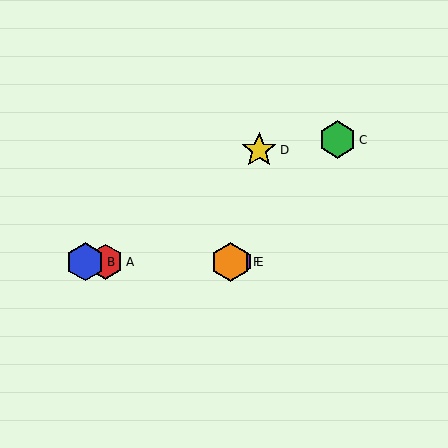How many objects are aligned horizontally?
4 objects (A, B, E, F) are aligned horizontally.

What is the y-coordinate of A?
Object A is at y≈262.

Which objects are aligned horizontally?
Objects A, B, E, F are aligned horizontally.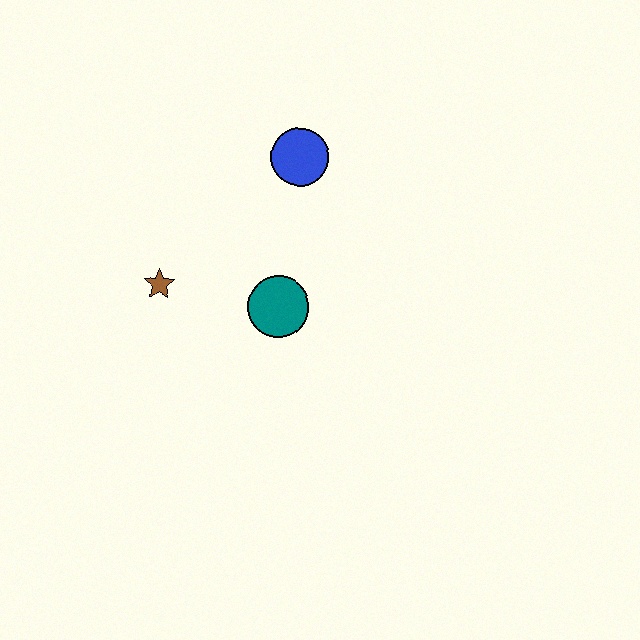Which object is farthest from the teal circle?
The blue circle is farthest from the teal circle.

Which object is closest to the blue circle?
The teal circle is closest to the blue circle.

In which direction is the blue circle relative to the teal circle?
The blue circle is above the teal circle.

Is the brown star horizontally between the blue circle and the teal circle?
No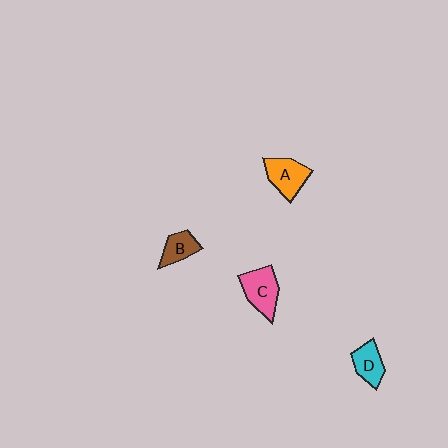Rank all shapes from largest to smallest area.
From largest to smallest: C (pink), A (orange), D (cyan), B (brown).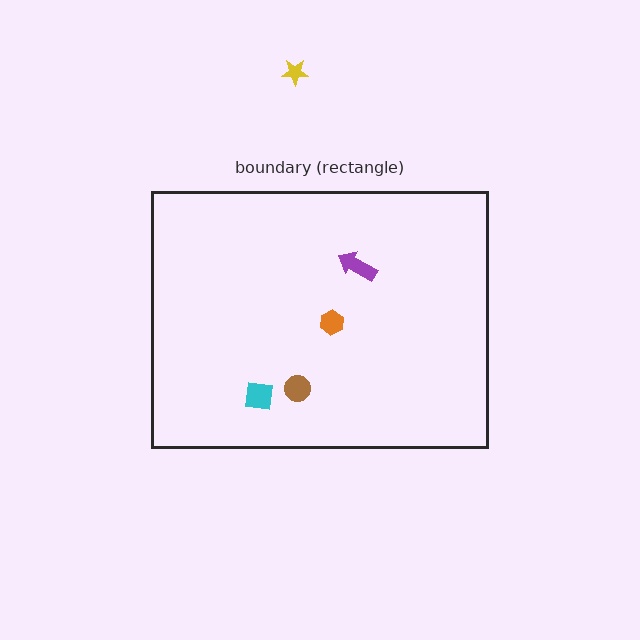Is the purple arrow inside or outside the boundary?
Inside.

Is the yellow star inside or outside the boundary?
Outside.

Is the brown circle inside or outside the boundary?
Inside.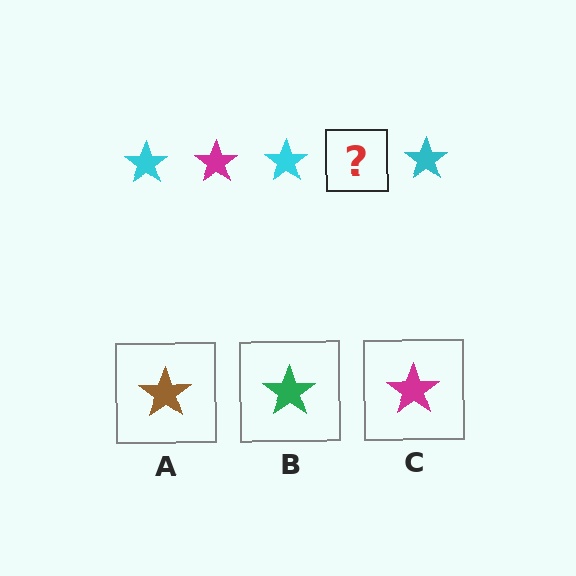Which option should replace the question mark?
Option C.